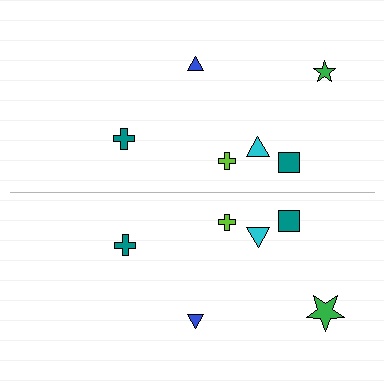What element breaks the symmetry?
The green star on the bottom side has a different size than its mirror counterpart.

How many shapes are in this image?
There are 12 shapes in this image.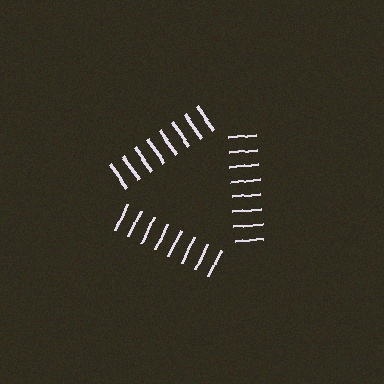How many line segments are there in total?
24 — 8 along each of the 3 edges.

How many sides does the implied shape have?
3 sides — the line-ends trace a triangle.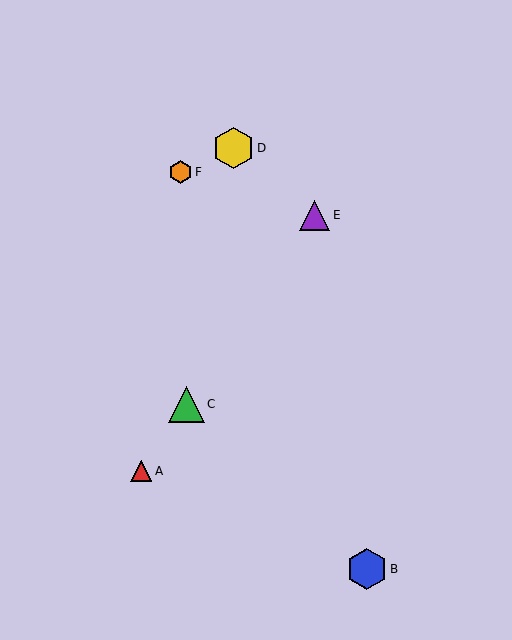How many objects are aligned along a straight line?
3 objects (A, C, E) are aligned along a straight line.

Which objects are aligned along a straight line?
Objects A, C, E are aligned along a straight line.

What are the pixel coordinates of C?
Object C is at (186, 404).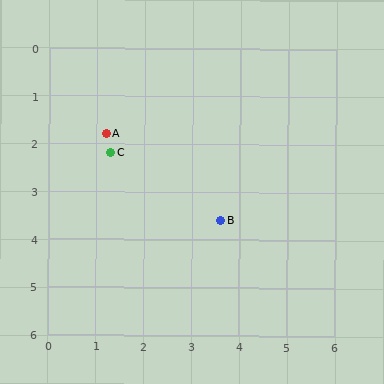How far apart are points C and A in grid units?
Points C and A are about 0.4 grid units apart.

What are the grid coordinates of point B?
Point B is at approximately (3.6, 3.6).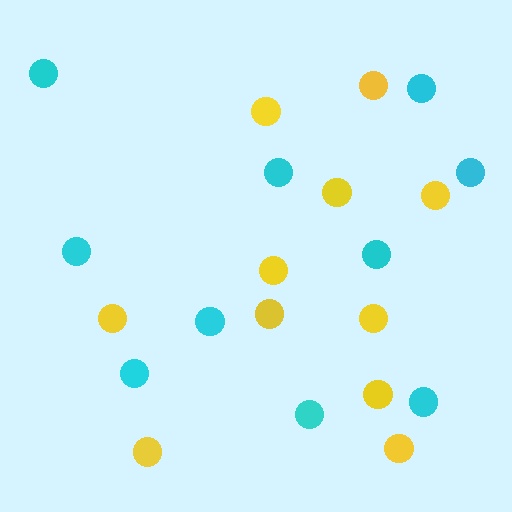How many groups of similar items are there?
There are 2 groups: one group of yellow circles (11) and one group of cyan circles (10).